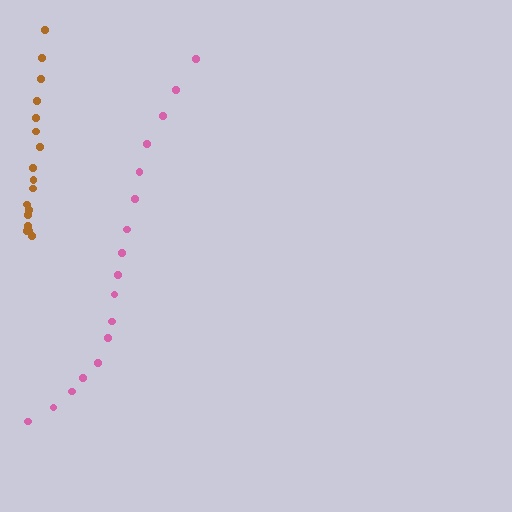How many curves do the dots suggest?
There are 2 distinct paths.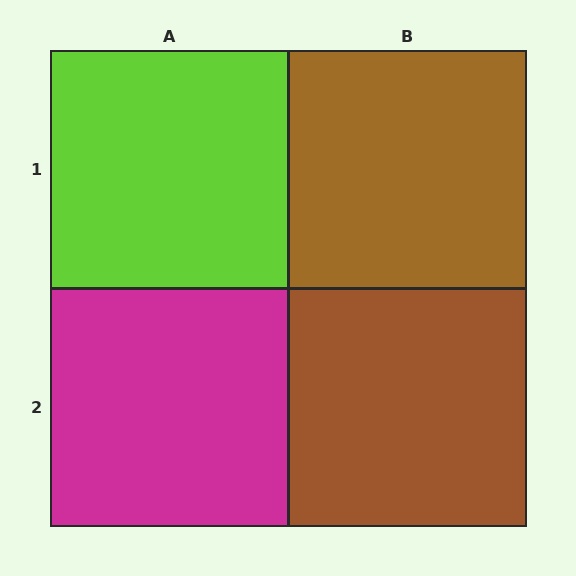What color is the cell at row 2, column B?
Brown.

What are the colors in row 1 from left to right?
Lime, brown.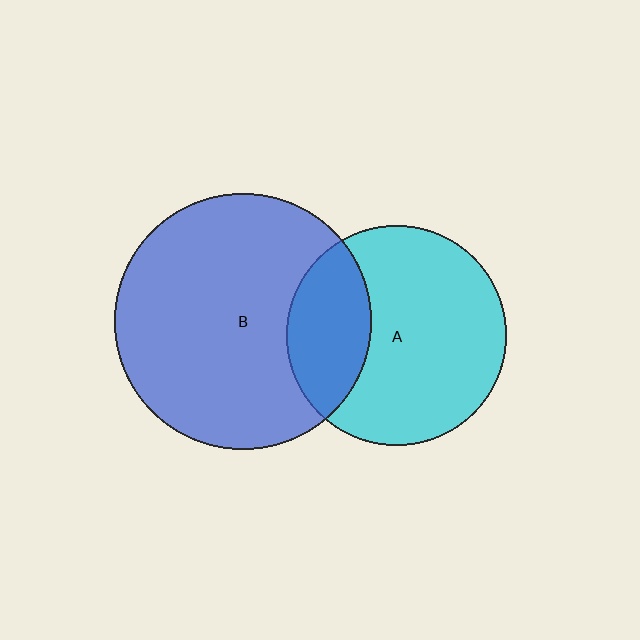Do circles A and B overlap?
Yes.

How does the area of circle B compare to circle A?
Approximately 1.4 times.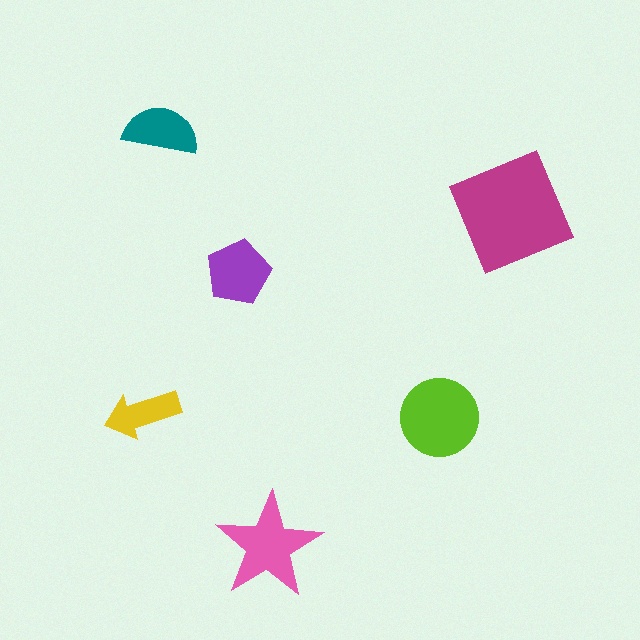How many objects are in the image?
There are 6 objects in the image.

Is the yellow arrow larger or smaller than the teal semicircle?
Smaller.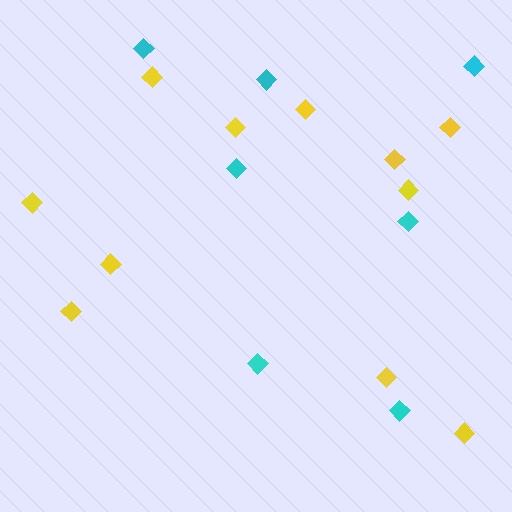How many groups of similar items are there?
There are 2 groups: one group of cyan diamonds (7) and one group of yellow diamonds (11).